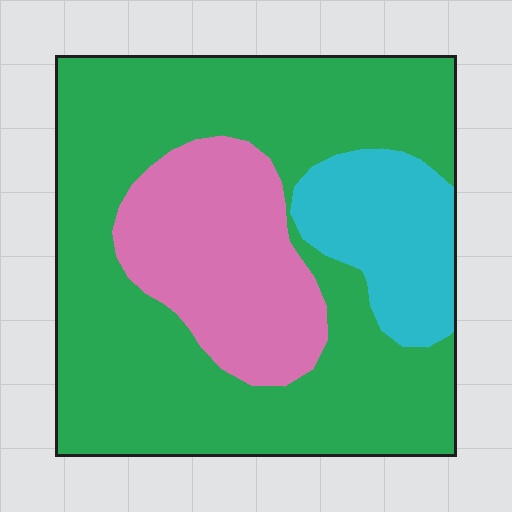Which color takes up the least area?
Cyan, at roughly 15%.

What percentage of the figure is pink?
Pink covers about 20% of the figure.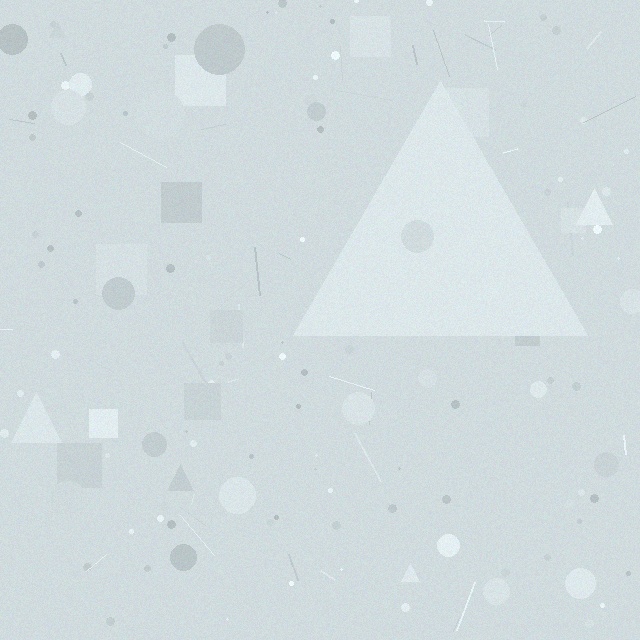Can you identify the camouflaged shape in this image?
The camouflaged shape is a triangle.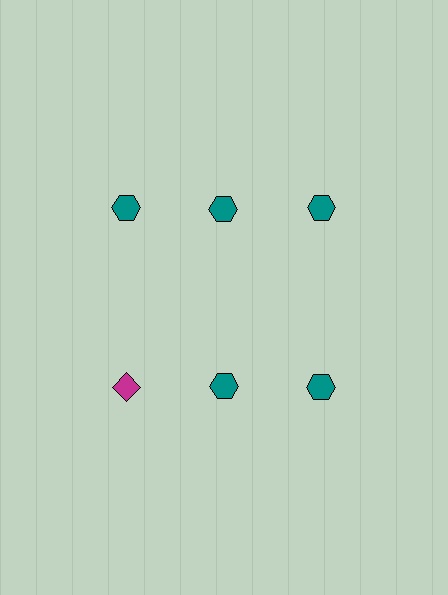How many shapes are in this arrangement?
There are 6 shapes arranged in a grid pattern.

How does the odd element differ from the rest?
It differs in both color (magenta instead of teal) and shape (diamond instead of hexagon).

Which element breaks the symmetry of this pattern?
The magenta diamond in the second row, leftmost column breaks the symmetry. All other shapes are teal hexagons.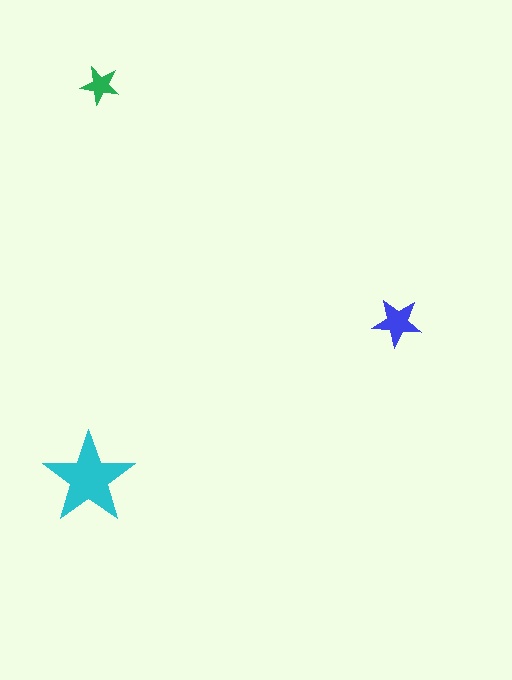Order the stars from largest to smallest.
the cyan one, the blue one, the green one.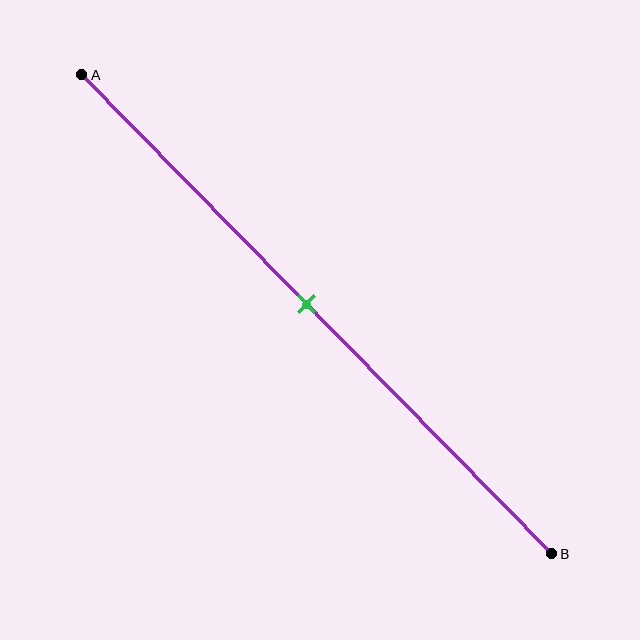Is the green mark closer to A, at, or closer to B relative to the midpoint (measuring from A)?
The green mark is approximately at the midpoint of segment AB.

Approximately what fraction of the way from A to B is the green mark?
The green mark is approximately 50% of the way from A to B.